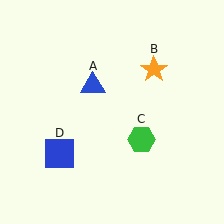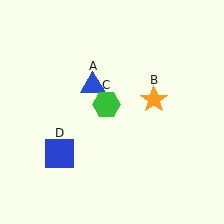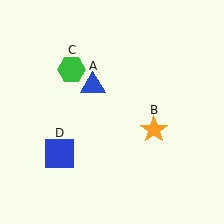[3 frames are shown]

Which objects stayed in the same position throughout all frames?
Blue triangle (object A) and blue square (object D) remained stationary.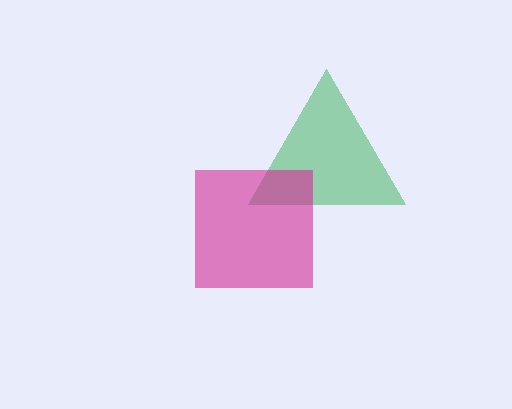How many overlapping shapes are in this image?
There are 2 overlapping shapes in the image.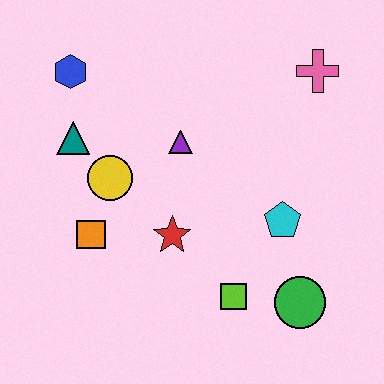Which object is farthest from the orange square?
The pink cross is farthest from the orange square.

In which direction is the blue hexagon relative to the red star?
The blue hexagon is above the red star.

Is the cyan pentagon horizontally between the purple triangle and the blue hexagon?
No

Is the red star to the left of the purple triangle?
Yes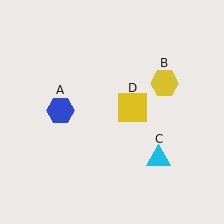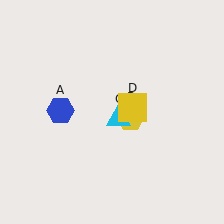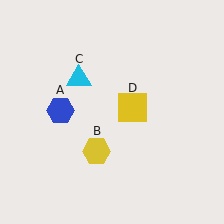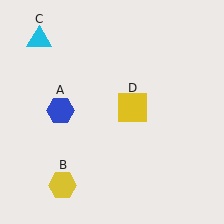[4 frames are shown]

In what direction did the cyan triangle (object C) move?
The cyan triangle (object C) moved up and to the left.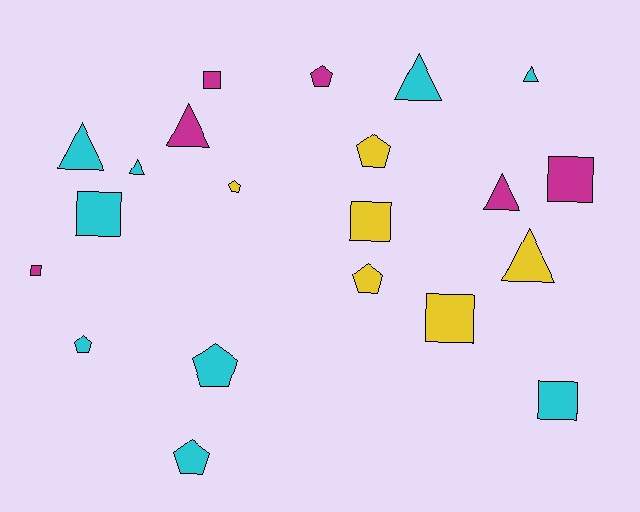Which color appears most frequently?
Cyan, with 9 objects.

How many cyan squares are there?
There are 2 cyan squares.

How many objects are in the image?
There are 21 objects.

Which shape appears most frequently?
Triangle, with 7 objects.